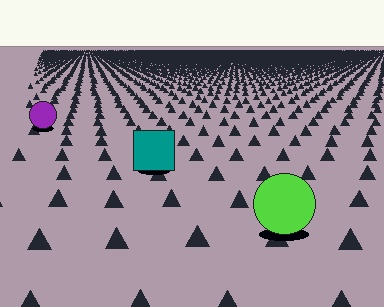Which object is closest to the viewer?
The lime circle is closest. The texture marks near it are larger and more spread out.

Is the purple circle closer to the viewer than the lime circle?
No. The lime circle is closer — you can tell from the texture gradient: the ground texture is coarser near it.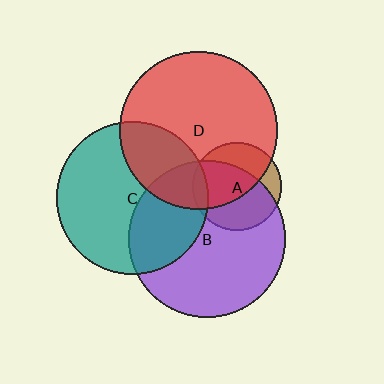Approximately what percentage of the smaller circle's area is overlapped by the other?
Approximately 60%.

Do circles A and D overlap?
Yes.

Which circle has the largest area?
Circle D (red).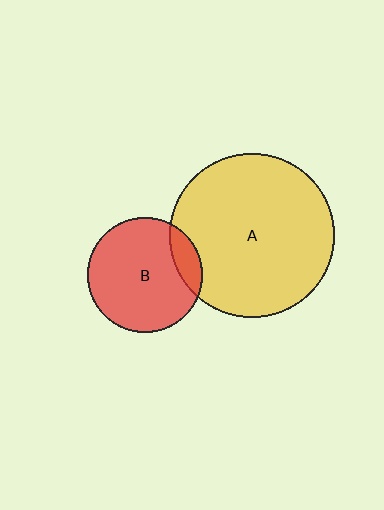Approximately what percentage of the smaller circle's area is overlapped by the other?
Approximately 15%.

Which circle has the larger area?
Circle A (yellow).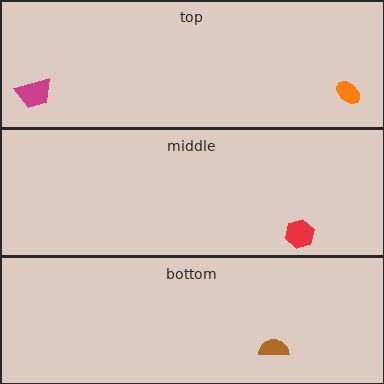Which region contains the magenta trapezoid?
The top region.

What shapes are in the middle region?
The red hexagon.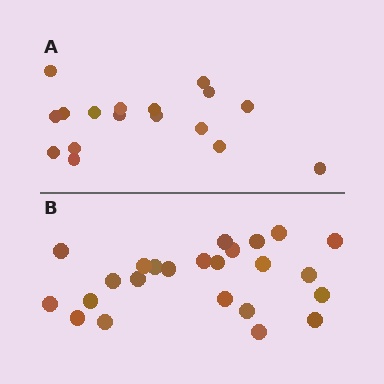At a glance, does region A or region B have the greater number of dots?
Region B (the bottom region) has more dots.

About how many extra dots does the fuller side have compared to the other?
Region B has roughly 8 or so more dots than region A.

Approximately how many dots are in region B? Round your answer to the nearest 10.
About 20 dots. (The exact count is 24, which rounds to 20.)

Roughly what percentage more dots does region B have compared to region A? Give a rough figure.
About 40% more.